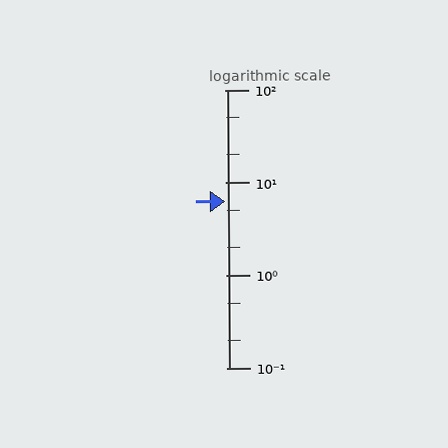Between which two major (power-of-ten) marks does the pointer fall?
The pointer is between 1 and 10.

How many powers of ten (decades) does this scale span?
The scale spans 3 decades, from 0.1 to 100.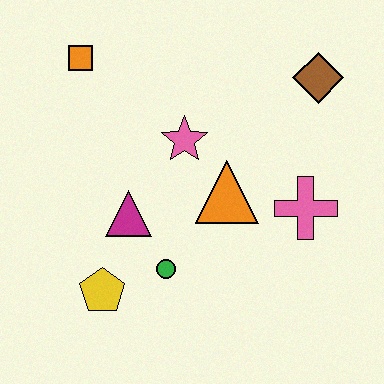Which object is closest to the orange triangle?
The pink star is closest to the orange triangle.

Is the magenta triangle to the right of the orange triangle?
No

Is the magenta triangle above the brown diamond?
No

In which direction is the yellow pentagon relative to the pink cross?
The yellow pentagon is to the left of the pink cross.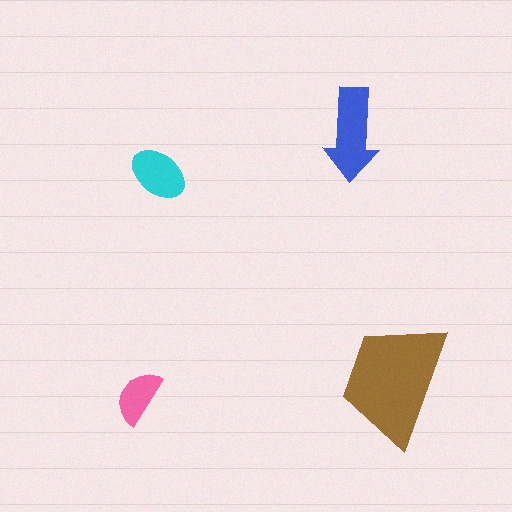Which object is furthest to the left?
The pink semicircle is leftmost.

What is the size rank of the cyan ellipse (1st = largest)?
3rd.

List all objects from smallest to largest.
The pink semicircle, the cyan ellipse, the blue arrow, the brown trapezoid.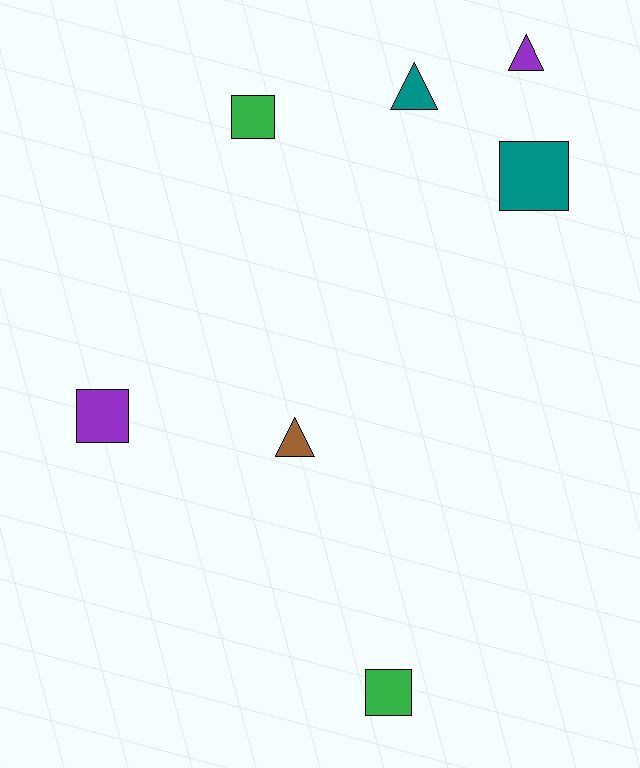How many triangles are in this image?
There are 3 triangles.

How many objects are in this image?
There are 7 objects.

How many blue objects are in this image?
There are no blue objects.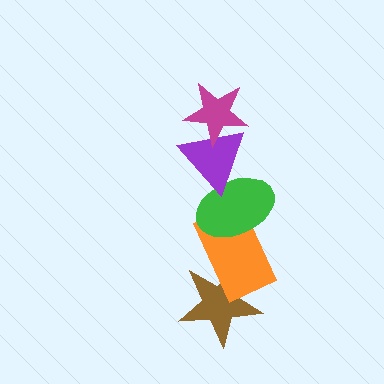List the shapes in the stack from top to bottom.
From top to bottom: the magenta star, the purple triangle, the green ellipse, the orange rectangle, the brown star.